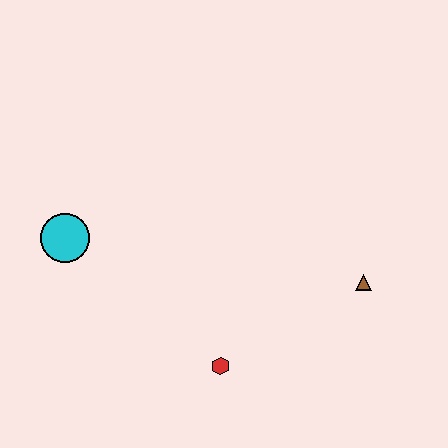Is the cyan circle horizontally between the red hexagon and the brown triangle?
No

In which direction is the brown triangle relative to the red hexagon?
The brown triangle is to the right of the red hexagon.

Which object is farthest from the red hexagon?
The cyan circle is farthest from the red hexagon.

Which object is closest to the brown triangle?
The red hexagon is closest to the brown triangle.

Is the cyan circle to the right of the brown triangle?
No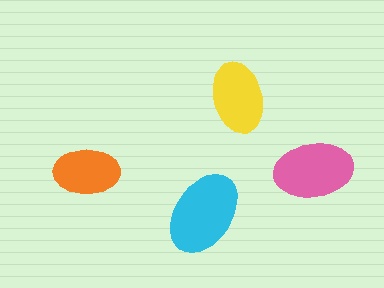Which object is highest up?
The yellow ellipse is topmost.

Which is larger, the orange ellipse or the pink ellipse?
The pink one.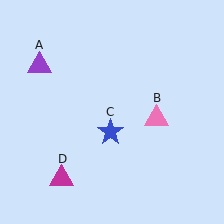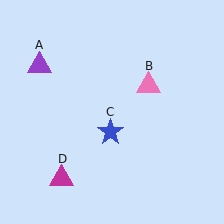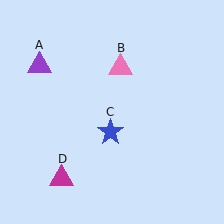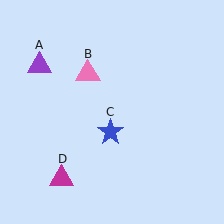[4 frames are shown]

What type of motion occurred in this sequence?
The pink triangle (object B) rotated counterclockwise around the center of the scene.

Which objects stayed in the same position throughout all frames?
Purple triangle (object A) and blue star (object C) and magenta triangle (object D) remained stationary.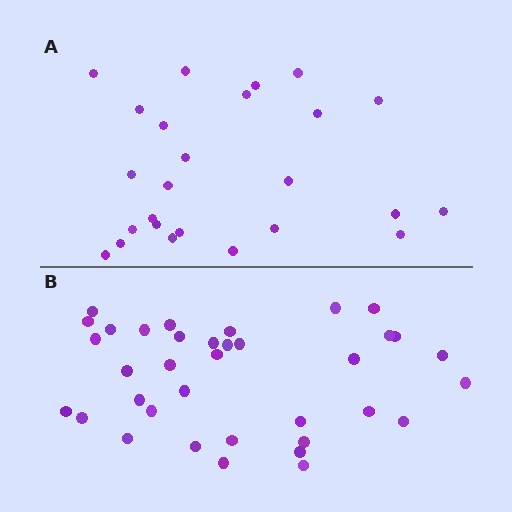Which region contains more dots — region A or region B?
Region B (the bottom region) has more dots.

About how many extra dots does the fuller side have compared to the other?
Region B has roughly 12 or so more dots than region A.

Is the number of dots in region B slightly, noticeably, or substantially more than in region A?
Region B has noticeably more, but not dramatically so. The ratio is roughly 1.4 to 1.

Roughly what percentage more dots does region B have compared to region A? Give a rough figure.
About 45% more.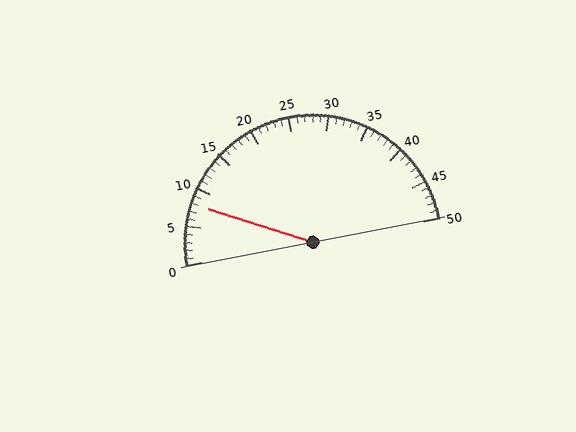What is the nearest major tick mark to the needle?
The nearest major tick mark is 10.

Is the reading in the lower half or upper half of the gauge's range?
The reading is in the lower half of the range (0 to 50).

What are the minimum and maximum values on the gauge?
The gauge ranges from 0 to 50.